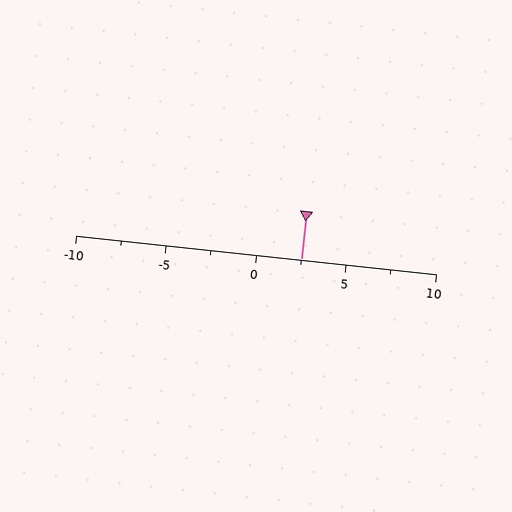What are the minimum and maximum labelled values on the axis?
The axis runs from -10 to 10.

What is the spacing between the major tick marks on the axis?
The major ticks are spaced 5 apart.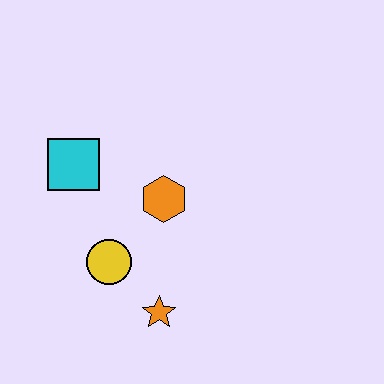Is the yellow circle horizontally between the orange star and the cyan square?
Yes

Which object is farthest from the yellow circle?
The cyan square is farthest from the yellow circle.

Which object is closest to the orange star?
The yellow circle is closest to the orange star.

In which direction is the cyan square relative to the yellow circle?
The cyan square is above the yellow circle.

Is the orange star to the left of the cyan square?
No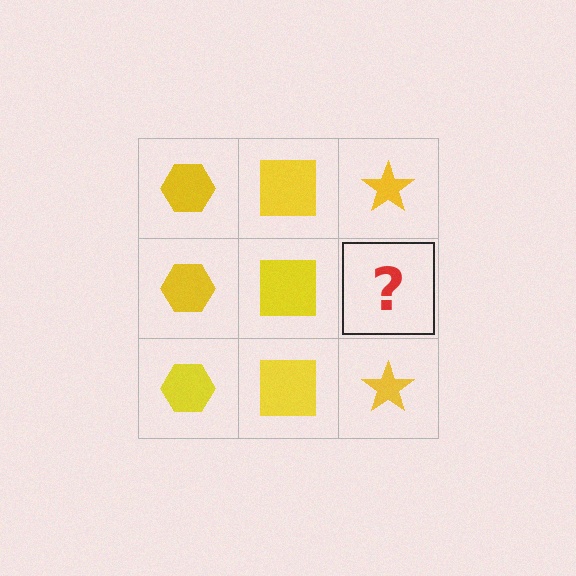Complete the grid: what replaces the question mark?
The question mark should be replaced with a yellow star.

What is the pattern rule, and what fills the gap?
The rule is that each column has a consistent shape. The gap should be filled with a yellow star.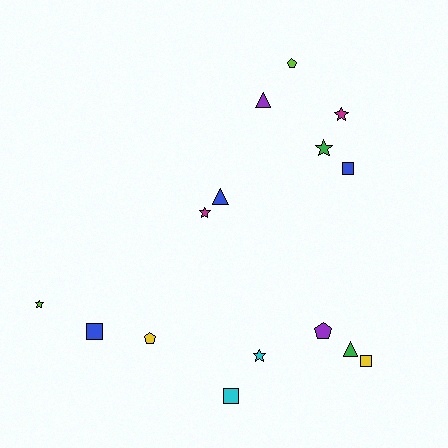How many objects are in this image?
There are 15 objects.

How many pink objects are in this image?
There are no pink objects.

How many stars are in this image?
There are 5 stars.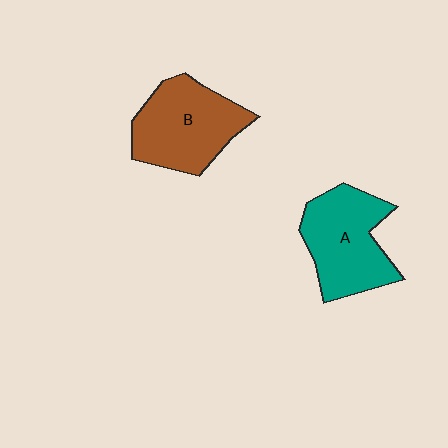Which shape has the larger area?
Shape B (brown).